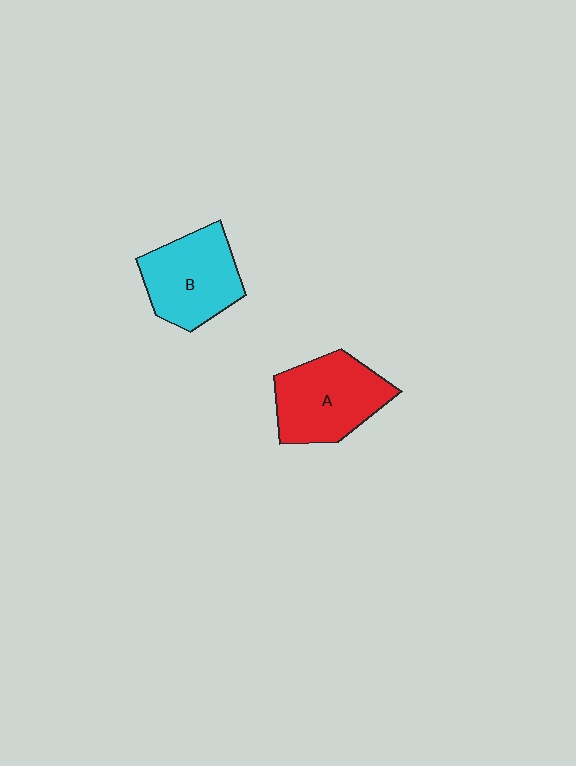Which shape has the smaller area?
Shape B (cyan).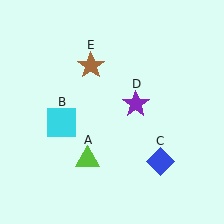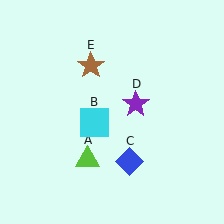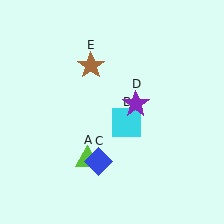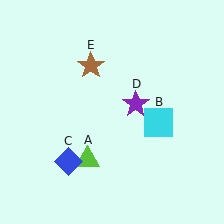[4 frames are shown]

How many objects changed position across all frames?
2 objects changed position: cyan square (object B), blue diamond (object C).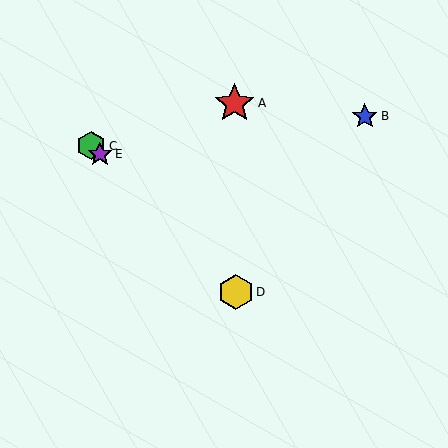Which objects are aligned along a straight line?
Objects C, D, E are aligned along a straight line.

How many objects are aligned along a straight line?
3 objects (C, D, E) are aligned along a straight line.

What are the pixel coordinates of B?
Object B is at (365, 116).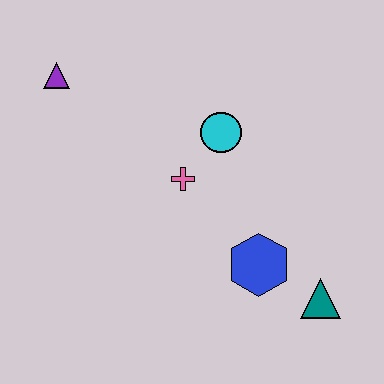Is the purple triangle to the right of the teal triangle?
No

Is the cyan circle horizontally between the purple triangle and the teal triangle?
Yes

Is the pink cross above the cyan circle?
No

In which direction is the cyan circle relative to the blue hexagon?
The cyan circle is above the blue hexagon.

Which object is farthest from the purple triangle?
The teal triangle is farthest from the purple triangle.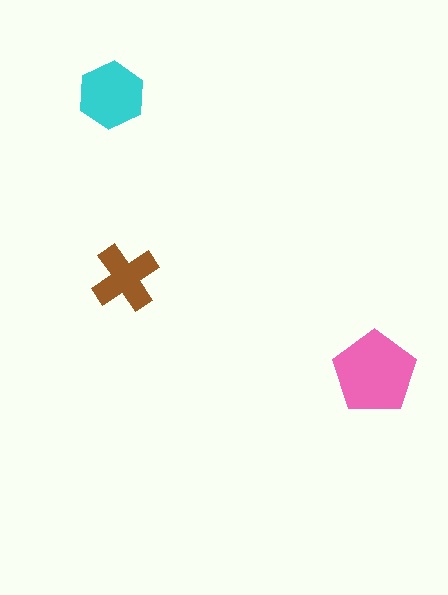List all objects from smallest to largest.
The brown cross, the cyan hexagon, the pink pentagon.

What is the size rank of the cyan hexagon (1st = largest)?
2nd.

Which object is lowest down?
The pink pentagon is bottommost.